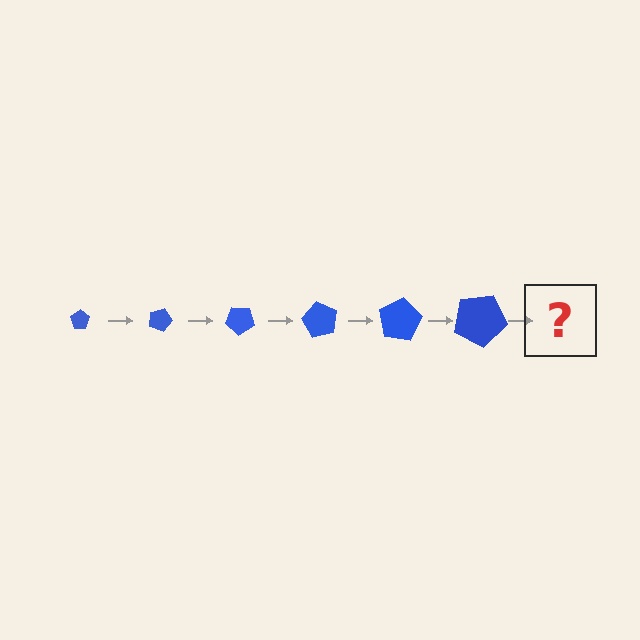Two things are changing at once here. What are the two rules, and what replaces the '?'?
The two rules are that the pentagon grows larger each step and it rotates 20 degrees each step. The '?' should be a pentagon, larger than the previous one and rotated 120 degrees from the start.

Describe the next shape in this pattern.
It should be a pentagon, larger than the previous one and rotated 120 degrees from the start.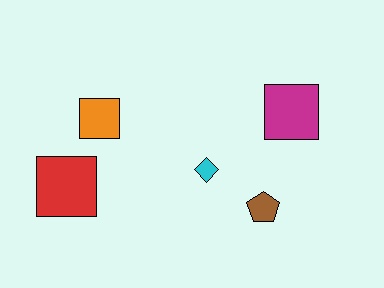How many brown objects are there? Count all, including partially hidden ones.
There is 1 brown object.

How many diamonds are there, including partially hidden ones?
There is 1 diamond.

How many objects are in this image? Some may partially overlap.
There are 5 objects.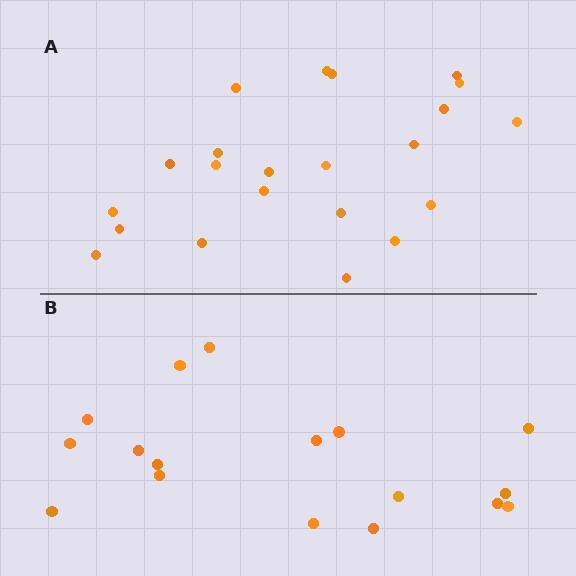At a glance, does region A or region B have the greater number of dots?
Region A (the top region) has more dots.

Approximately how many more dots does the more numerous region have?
Region A has about 5 more dots than region B.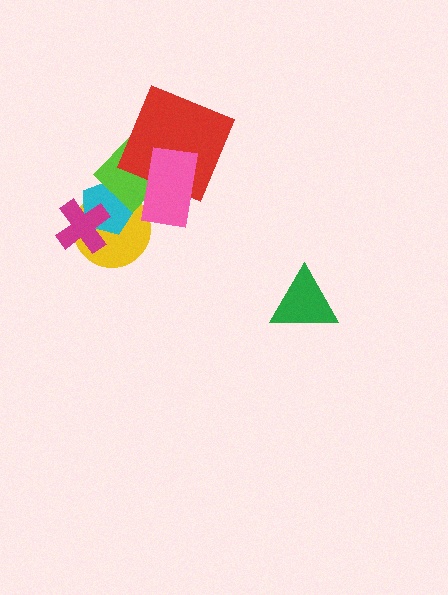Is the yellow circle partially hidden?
Yes, it is partially covered by another shape.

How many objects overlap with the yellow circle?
3 objects overlap with the yellow circle.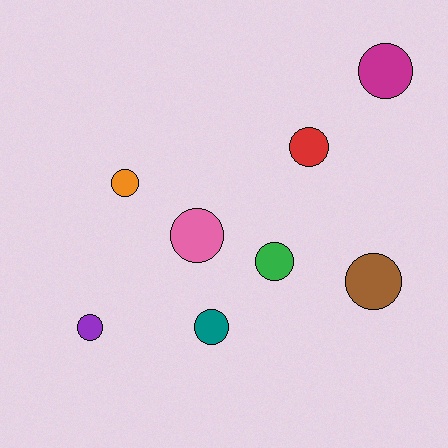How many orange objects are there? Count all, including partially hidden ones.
There is 1 orange object.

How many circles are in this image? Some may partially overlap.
There are 8 circles.